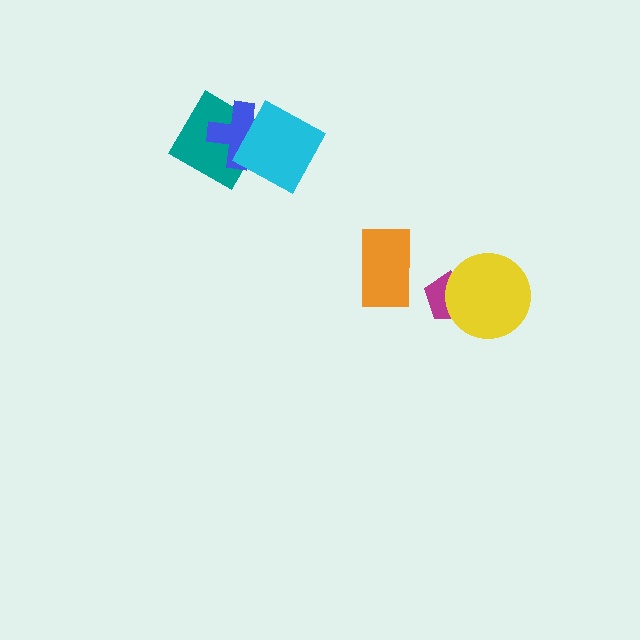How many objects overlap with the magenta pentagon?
1 object overlaps with the magenta pentagon.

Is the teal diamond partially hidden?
Yes, it is partially covered by another shape.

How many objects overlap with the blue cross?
2 objects overlap with the blue cross.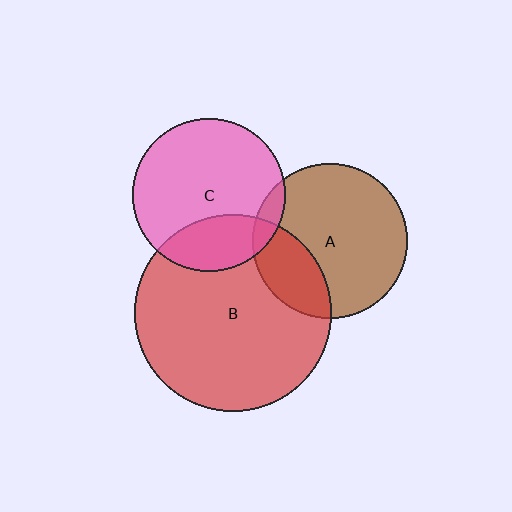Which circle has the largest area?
Circle B (red).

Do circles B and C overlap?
Yes.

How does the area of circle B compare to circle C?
Approximately 1.6 times.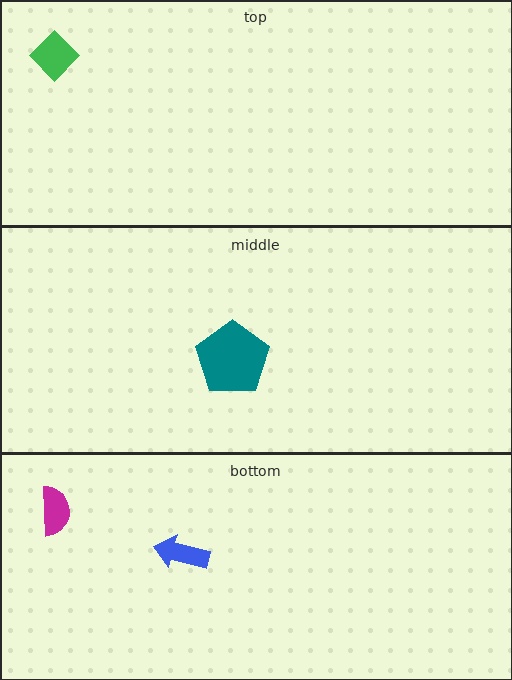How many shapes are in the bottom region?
2.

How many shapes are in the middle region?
1.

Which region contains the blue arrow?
The bottom region.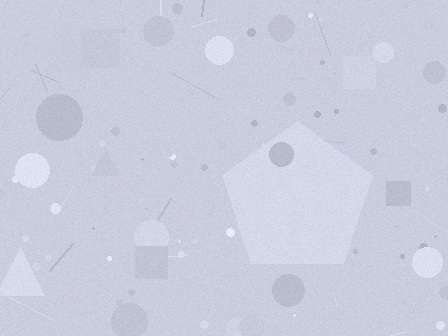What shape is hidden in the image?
A pentagon is hidden in the image.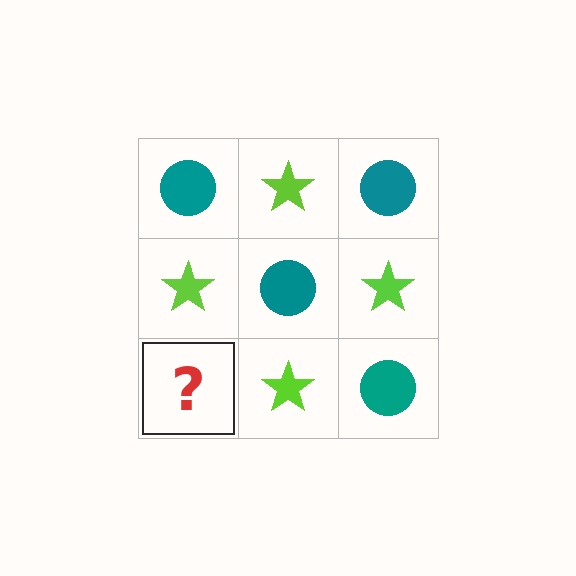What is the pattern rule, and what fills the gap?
The rule is that it alternates teal circle and lime star in a checkerboard pattern. The gap should be filled with a teal circle.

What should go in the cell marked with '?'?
The missing cell should contain a teal circle.